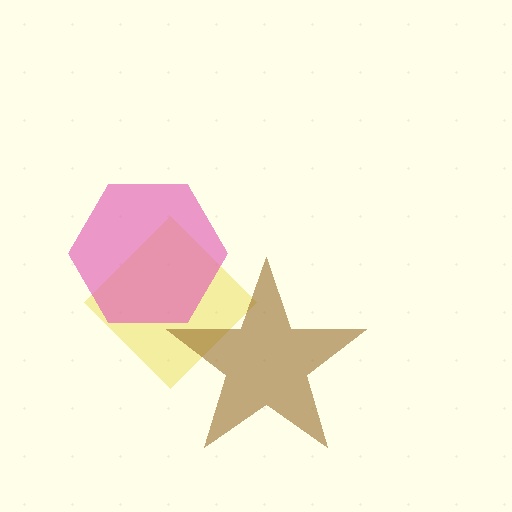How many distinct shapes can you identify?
There are 3 distinct shapes: a yellow diamond, a pink hexagon, a brown star.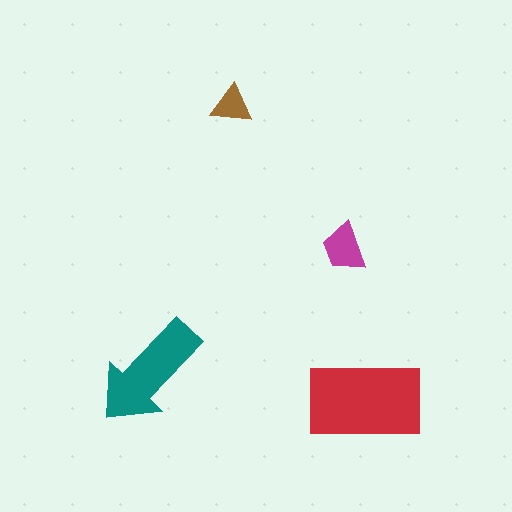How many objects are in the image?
There are 4 objects in the image.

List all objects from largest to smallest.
The red rectangle, the teal arrow, the magenta trapezoid, the brown triangle.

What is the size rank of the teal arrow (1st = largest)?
2nd.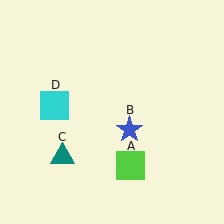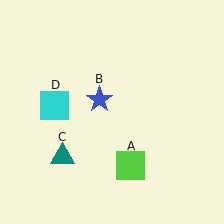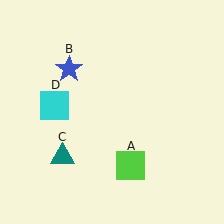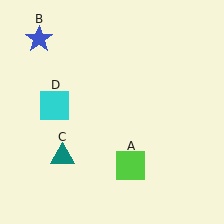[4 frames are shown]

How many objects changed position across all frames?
1 object changed position: blue star (object B).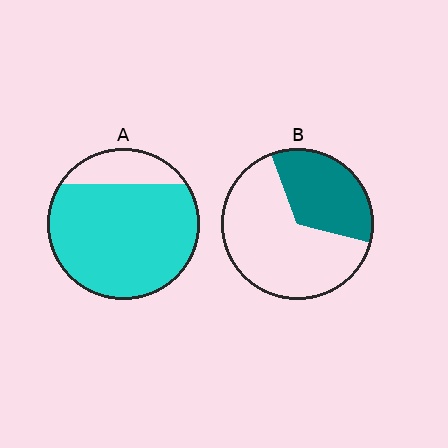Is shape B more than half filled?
No.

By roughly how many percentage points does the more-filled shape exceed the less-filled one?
By roughly 45 percentage points (A over B).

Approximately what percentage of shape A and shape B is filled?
A is approximately 80% and B is approximately 35%.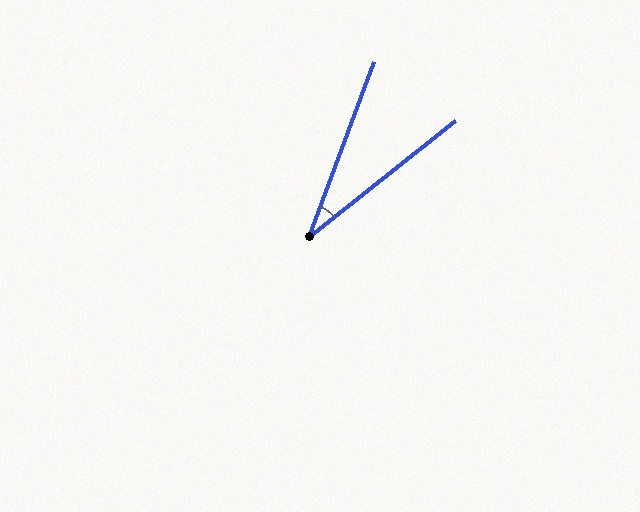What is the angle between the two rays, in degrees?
Approximately 31 degrees.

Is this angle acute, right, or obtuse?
It is acute.